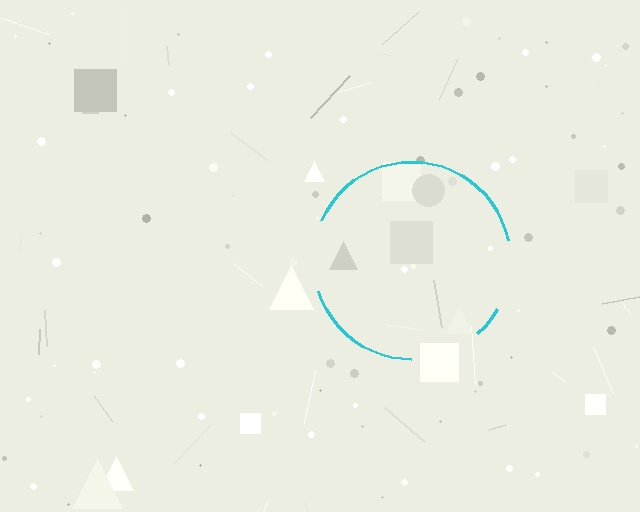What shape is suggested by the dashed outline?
The dashed outline suggests a circle.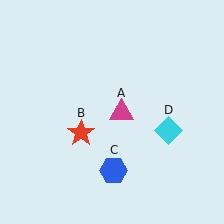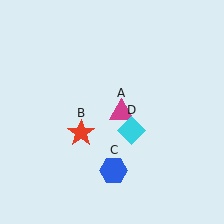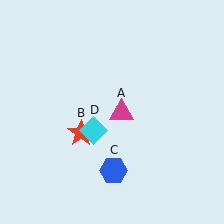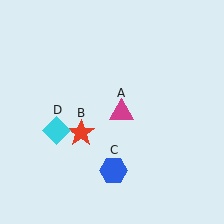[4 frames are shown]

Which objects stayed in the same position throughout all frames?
Magenta triangle (object A) and red star (object B) and blue hexagon (object C) remained stationary.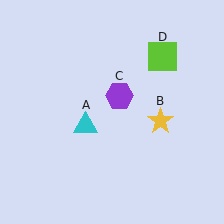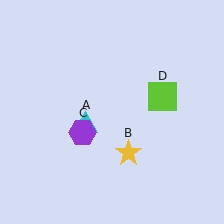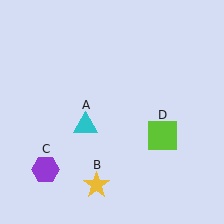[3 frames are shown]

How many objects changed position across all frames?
3 objects changed position: yellow star (object B), purple hexagon (object C), lime square (object D).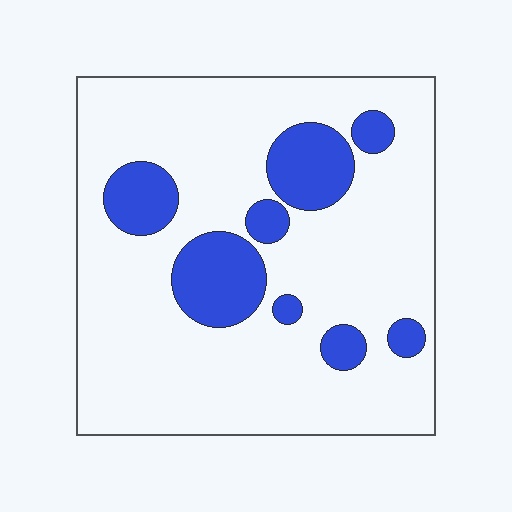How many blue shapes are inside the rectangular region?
8.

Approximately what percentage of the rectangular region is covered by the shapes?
Approximately 20%.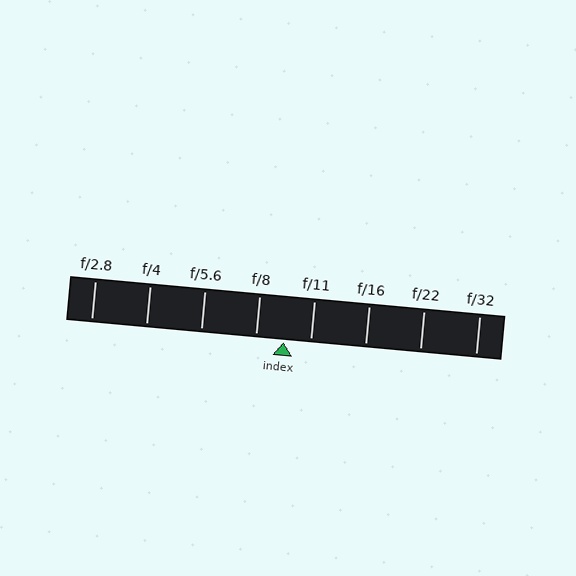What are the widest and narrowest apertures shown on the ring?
The widest aperture shown is f/2.8 and the narrowest is f/32.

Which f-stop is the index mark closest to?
The index mark is closest to f/11.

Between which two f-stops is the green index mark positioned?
The index mark is between f/8 and f/11.